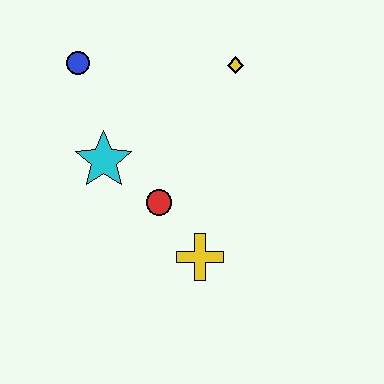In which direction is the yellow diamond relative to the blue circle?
The yellow diamond is to the right of the blue circle.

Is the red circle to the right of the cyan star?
Yes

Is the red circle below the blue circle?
Yes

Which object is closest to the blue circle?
The cyan star is closest to the blue circle.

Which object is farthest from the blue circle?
The yellow cross is farthest from the blue circle.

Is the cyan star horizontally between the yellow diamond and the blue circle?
Yes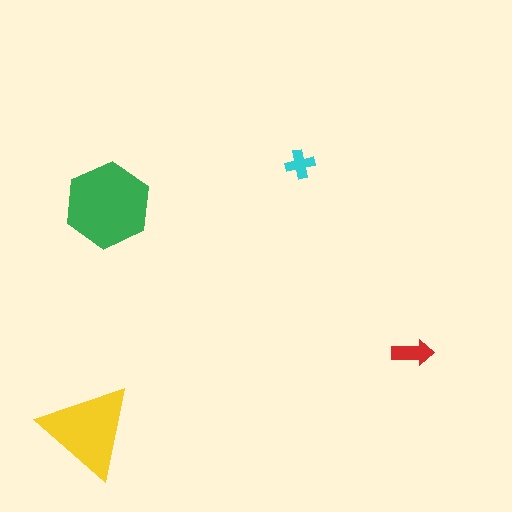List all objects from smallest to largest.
The cyan cross, the red arrow, the yellow triangle, the green hexagon.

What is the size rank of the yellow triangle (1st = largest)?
2nd.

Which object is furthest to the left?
The yellow triangle is leftmost.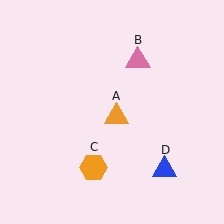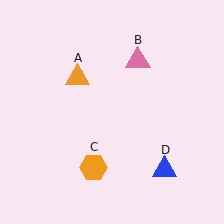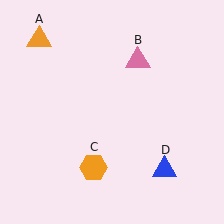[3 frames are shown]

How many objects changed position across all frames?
1 object changed position: orange triangle (object A).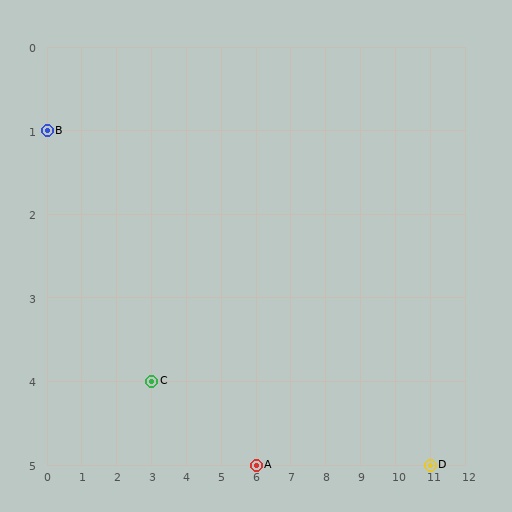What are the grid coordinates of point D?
Point D is at grid coordinates (11, 5).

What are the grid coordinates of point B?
Point B is at grid coordinates (0, 1).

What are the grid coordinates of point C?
Point C is at grid coordinates (3, 4).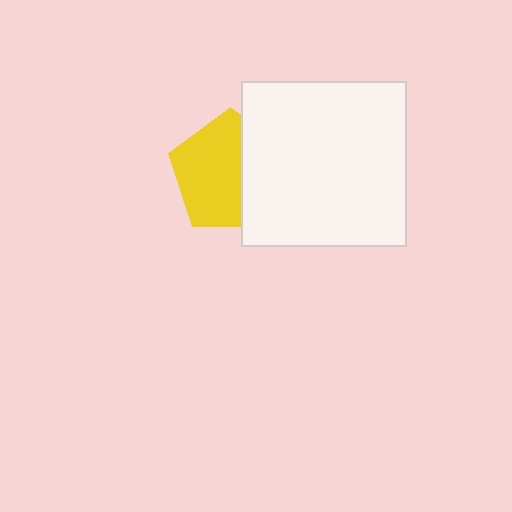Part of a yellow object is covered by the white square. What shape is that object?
It is a pentagon.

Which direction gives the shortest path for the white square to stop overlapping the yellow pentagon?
Moving right gives the shortest separation.